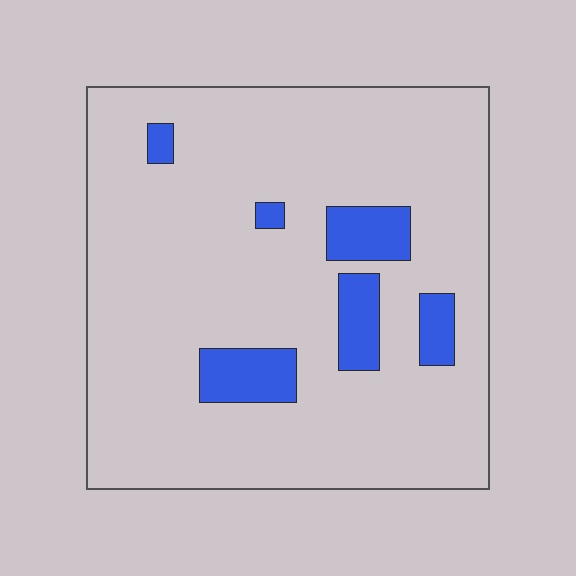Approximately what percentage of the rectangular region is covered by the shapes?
Approximately 10%.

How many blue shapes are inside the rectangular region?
6.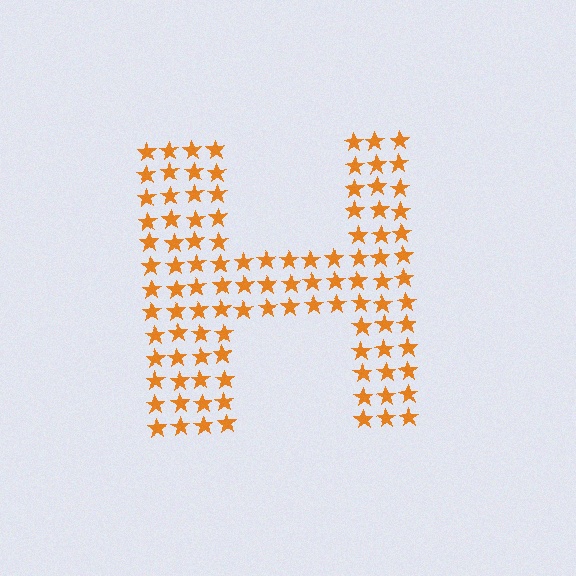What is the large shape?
The large shape is the letter H.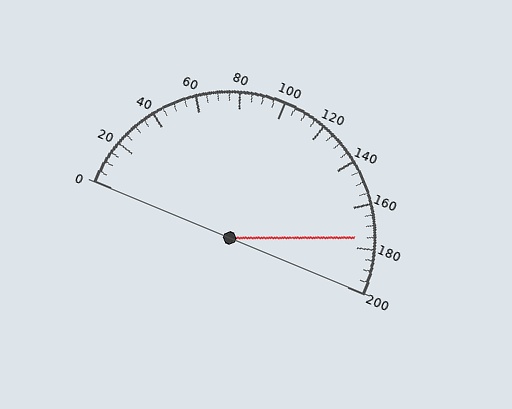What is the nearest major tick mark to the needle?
The nearest major tick mark is 180.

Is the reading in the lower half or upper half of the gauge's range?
The reading is in the upper half of the range (0 to 200).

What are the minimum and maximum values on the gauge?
The gauge ranges from 0 to 200.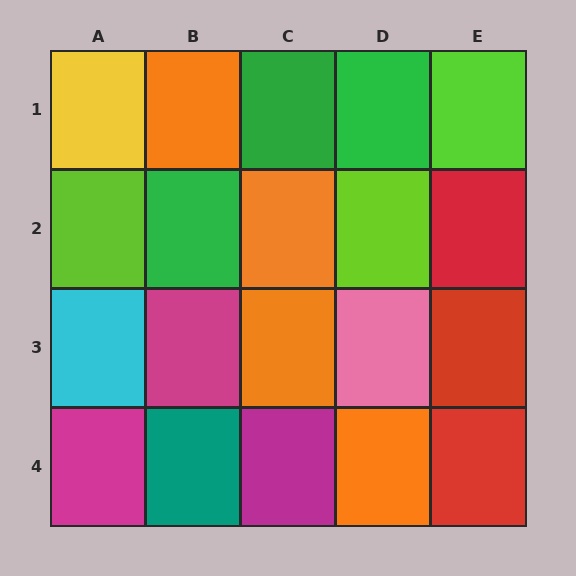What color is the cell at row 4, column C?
Magenta.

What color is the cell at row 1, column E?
Lime.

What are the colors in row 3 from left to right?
Cyan, magenta, orange, pink, red.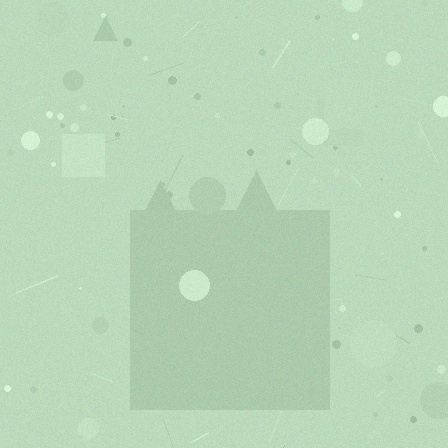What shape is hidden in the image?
A square is hidden in the image.